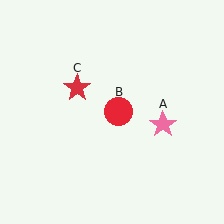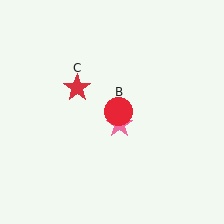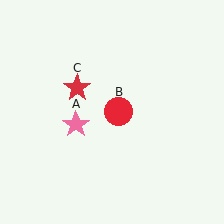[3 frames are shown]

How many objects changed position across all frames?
1 object changed position: pink star (object A).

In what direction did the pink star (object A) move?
The pink star (object A) moved left.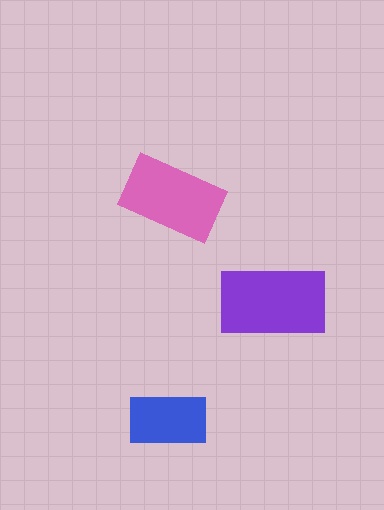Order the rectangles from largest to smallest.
the purple one, the pink one, the blue one.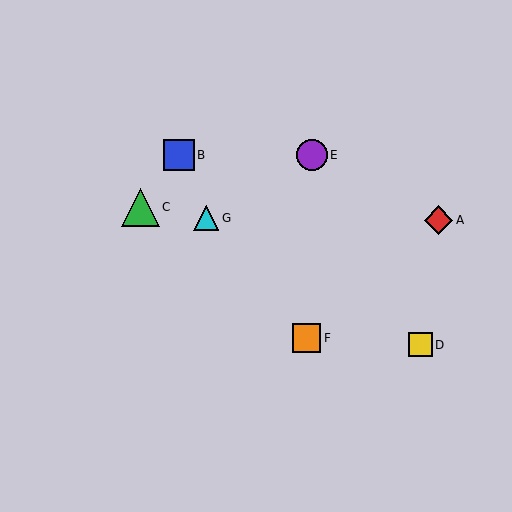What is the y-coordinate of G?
Object G is at y≈218.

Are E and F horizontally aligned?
No, E is at y≈155 and F is at y≈338.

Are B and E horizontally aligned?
Yes, both are at y≈155.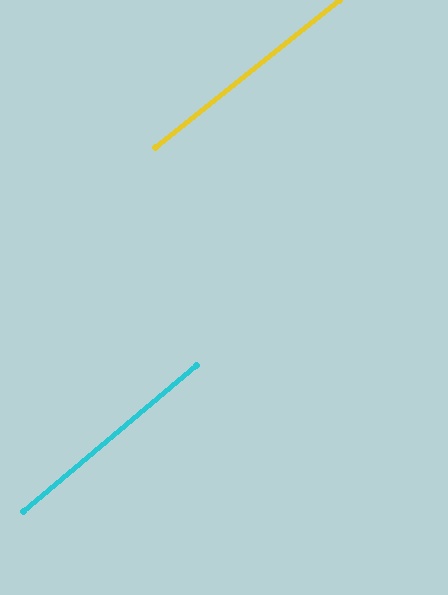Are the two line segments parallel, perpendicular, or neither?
Parallel — their directions differ by only 1.3°.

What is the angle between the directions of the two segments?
Approximately 1 degree.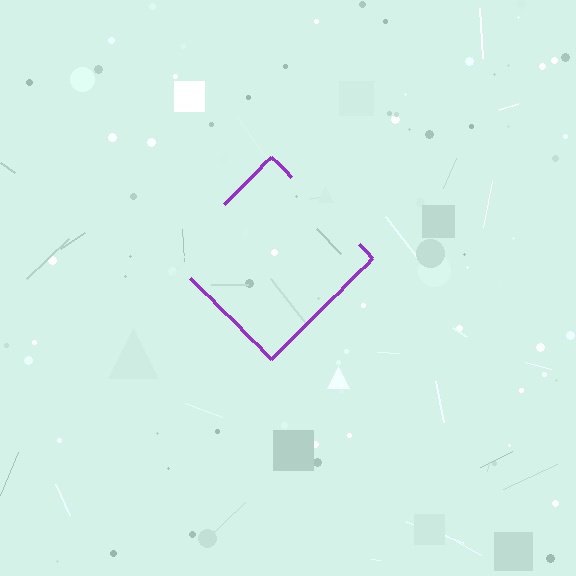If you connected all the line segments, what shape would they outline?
They would outline a diamond.